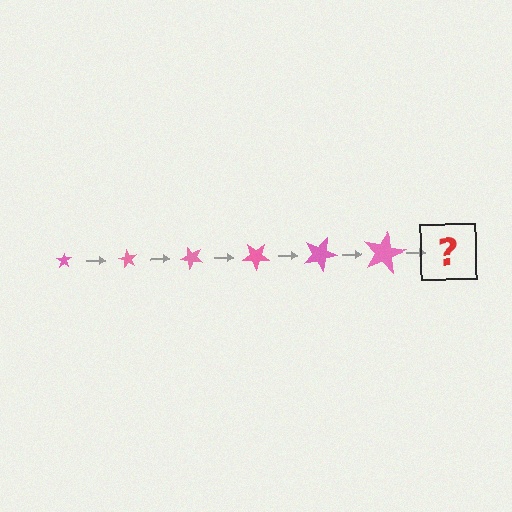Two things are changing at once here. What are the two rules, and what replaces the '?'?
The two rules are that the star grows larger each step and it rotates 60 degrees each step. The '?' should be a star, larger than the previous one and rotated 360 degrees from the start.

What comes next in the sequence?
The next element should be a star, larger than the previous one and rotated 360 degrees from the start.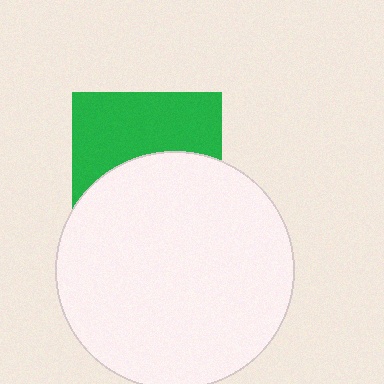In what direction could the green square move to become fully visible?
The green square could move up. That would shift it out from behind the white circle entirely.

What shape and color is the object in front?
The object in front is a white circle.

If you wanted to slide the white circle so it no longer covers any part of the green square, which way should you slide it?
Slide it down — that is the most direct way to separate the two shapes.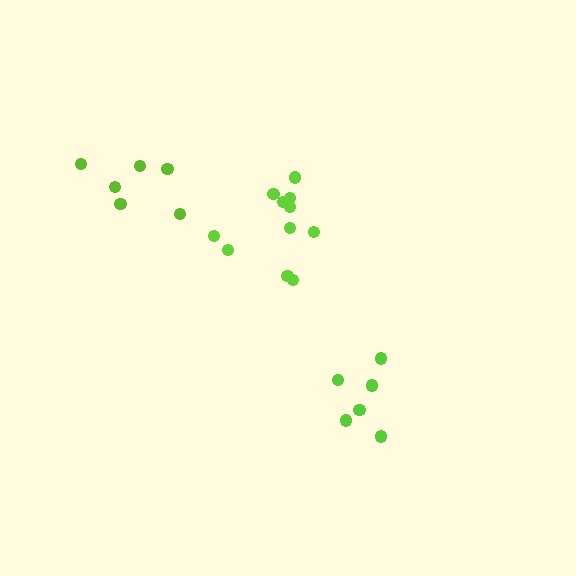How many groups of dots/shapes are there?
There are 3 groups.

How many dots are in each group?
Group 1: 6 dots, Group 2: 11 dots, Group 3: 6 dots (23 total).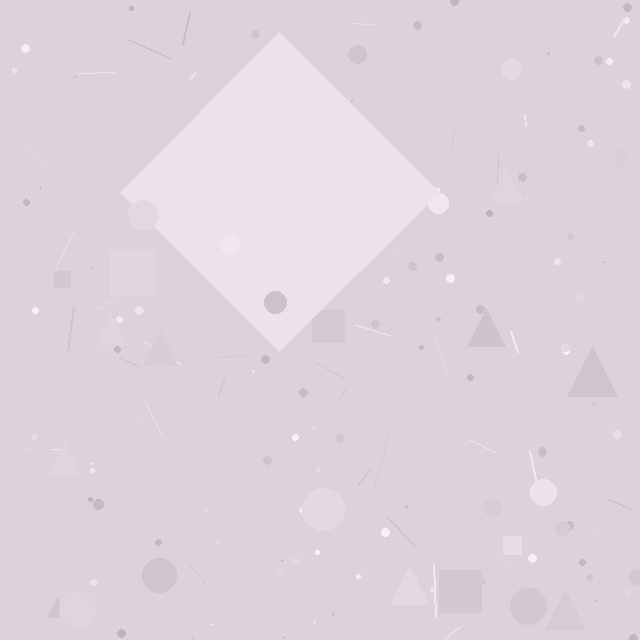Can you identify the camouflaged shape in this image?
The camouflaged shape is a diamond.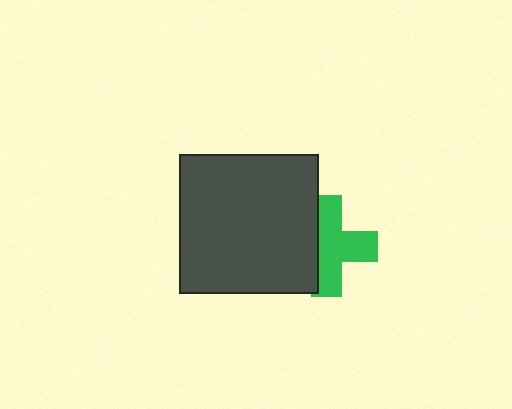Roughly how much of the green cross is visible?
About half of it is visible (roughly 64%).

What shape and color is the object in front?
The object in front is a dark gray square.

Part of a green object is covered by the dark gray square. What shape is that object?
It is a cross.